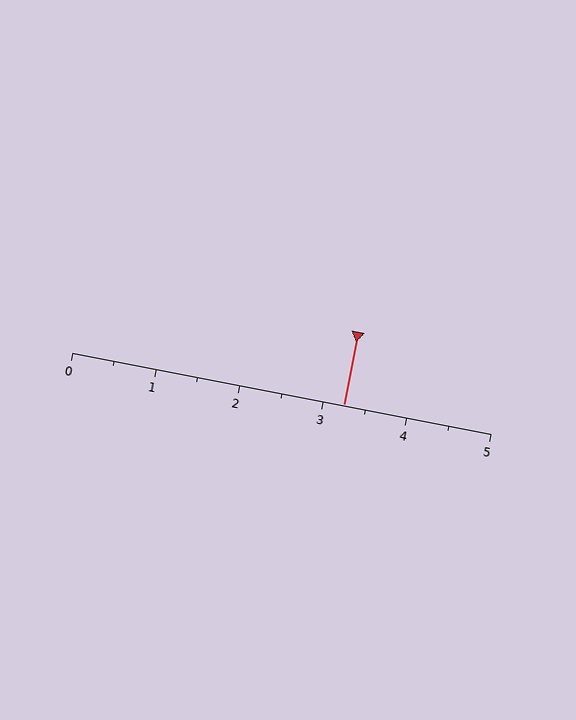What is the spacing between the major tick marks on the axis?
The major ticks are spaced 1 apart.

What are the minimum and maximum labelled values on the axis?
The axis runs from 0 to 5.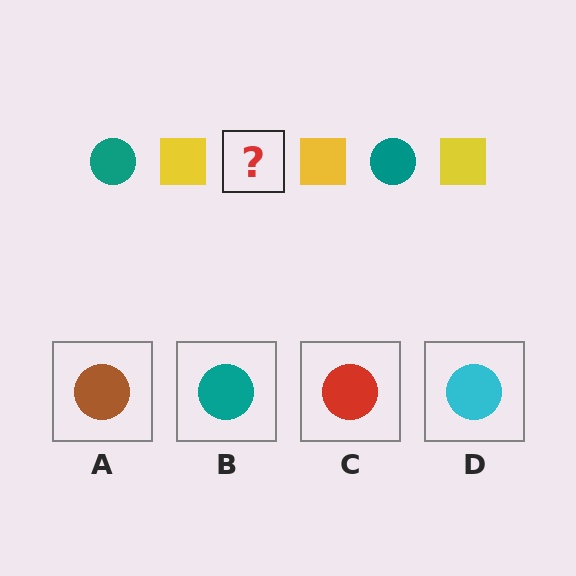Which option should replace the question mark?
Option B.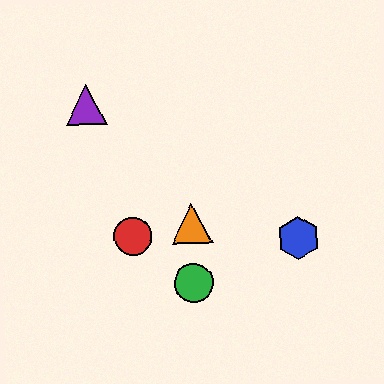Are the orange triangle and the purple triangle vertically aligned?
No, the orange triangle is at x≈192 and the purple triangle is at x≈86.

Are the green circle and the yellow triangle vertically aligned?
Yes, both are at x≈194.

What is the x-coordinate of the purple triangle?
The purple triangle is at x≈86.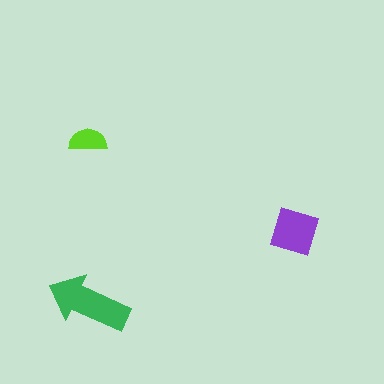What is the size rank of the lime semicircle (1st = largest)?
3rd.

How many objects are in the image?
There are 3 objects in the image.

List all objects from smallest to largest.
The lime semicircle, the purple square, the green arrow.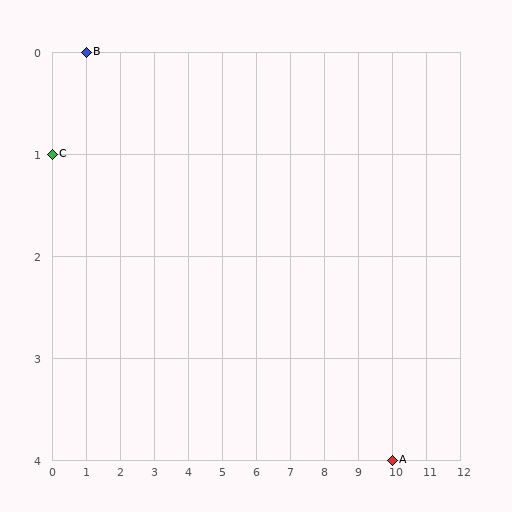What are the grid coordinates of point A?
Point A is at grid coordinates (10, 4).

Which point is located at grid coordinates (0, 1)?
Point C is at (0, 1).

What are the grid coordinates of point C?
Point C is at grid coordinates (0, 1).